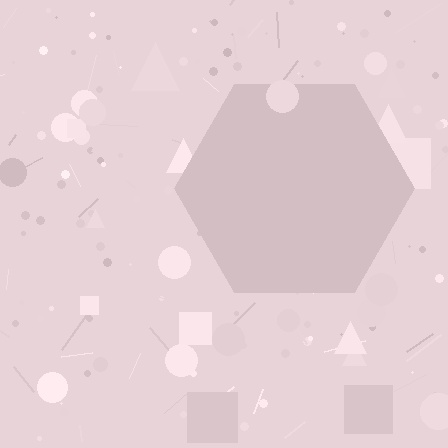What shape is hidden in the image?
A hexagon is hidden in the image.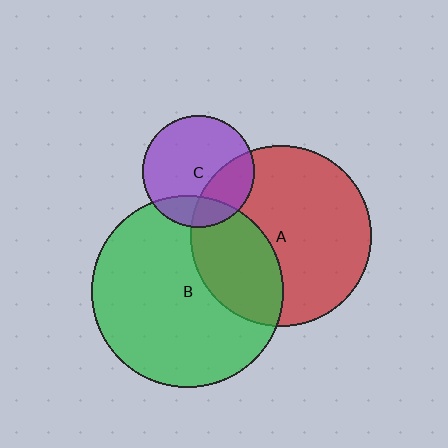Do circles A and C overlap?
Yes.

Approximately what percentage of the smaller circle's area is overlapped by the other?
Approximately 30%.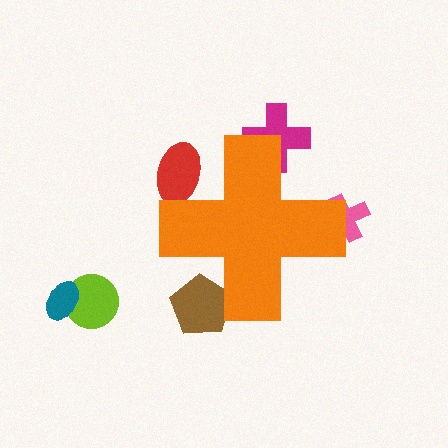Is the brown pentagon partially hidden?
Yes, the brown pentagon is partially hidden behind the orange cross.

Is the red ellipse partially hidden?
Yes, the red ellipse is partially hidden behind the orange cross.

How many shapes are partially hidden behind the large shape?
4 shapes are partially hidden.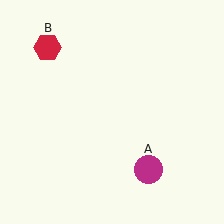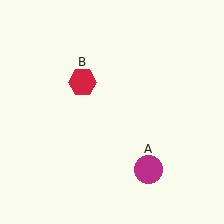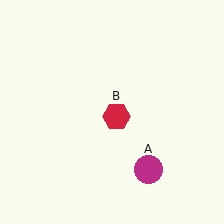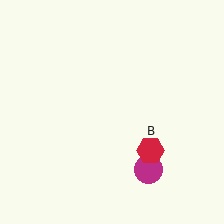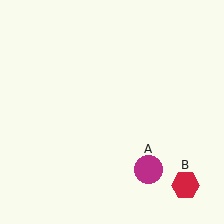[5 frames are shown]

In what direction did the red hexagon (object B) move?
The red hexagon (object B) moved down and to the right.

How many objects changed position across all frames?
1 object changed position: red hexagon (object B).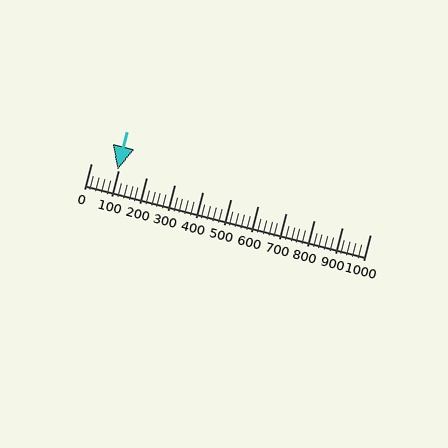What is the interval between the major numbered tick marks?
The major tick marks are spaced 100 units apart.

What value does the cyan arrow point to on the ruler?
The cyan arrow points to approximately 94.